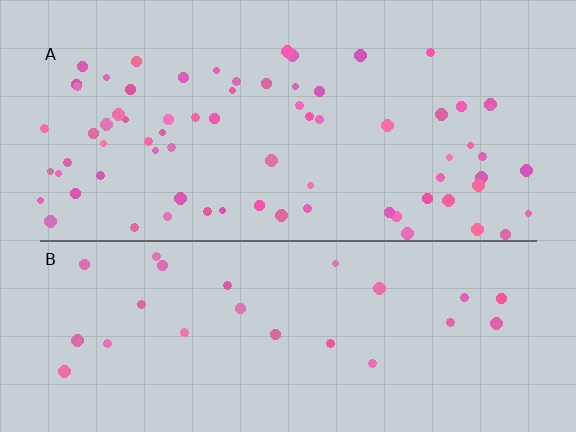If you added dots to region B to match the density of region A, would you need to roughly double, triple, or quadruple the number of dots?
Approximately triple.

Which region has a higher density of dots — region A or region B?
A (the top).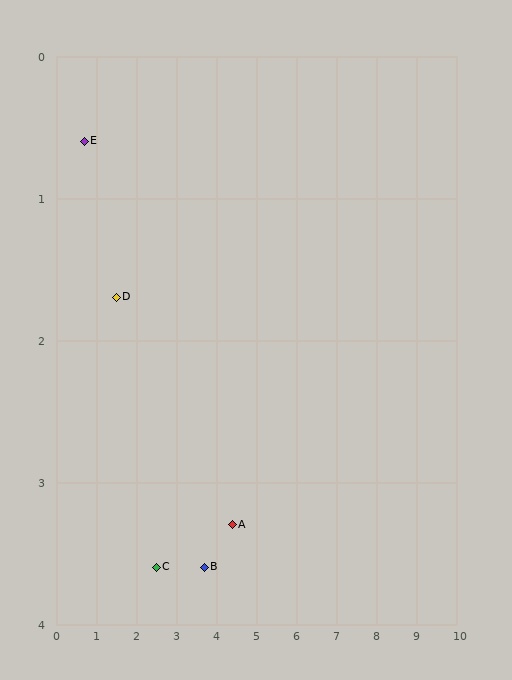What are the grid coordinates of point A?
Point A is at approximately (4.4, 3.3).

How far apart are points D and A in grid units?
Points D and A are about 3.3 grid units apart.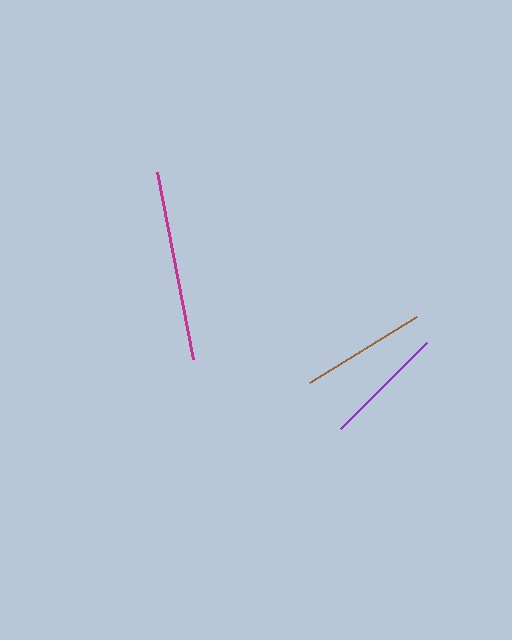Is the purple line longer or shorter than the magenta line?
The magenta line is longer than the purple line.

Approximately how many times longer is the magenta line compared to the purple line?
The magenta line is approximately 1.6 times the length of the purple line.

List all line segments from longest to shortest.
From longest to shortest: magenta, brown, purple.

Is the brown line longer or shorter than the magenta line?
The magenta line is longer than the brown line.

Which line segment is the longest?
The magenta line is the longest at approximately 190 pixels.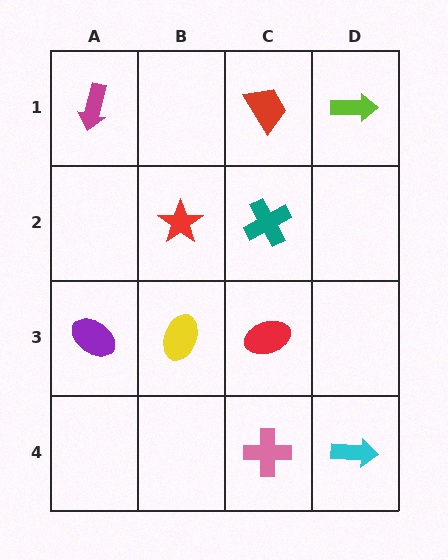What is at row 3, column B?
A yellow ellipse.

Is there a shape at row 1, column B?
No, that cell is empty.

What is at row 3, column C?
A red ellipse.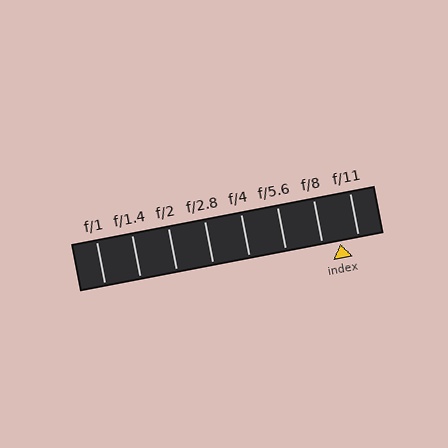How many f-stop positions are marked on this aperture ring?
There are 8 f-stop positions marked.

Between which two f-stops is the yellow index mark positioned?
The index mark is between f/8 and f/11.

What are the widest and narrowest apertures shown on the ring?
The widest aperture shown is f/1 and the narrowest is f/11.